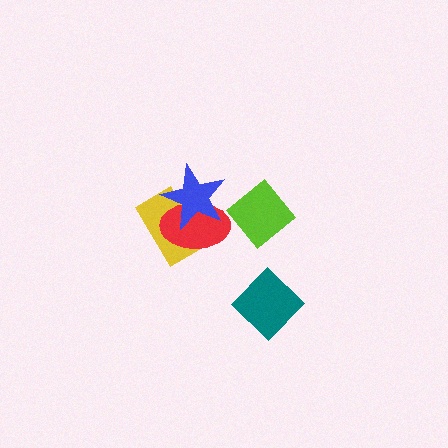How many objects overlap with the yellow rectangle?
2 objects overlap with the yellow rectangle.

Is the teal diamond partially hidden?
No, no other shape covers it.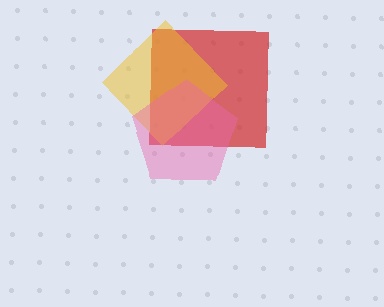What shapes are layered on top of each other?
The layered shapes are: a red square, a yellow diamond, a pink pentagon.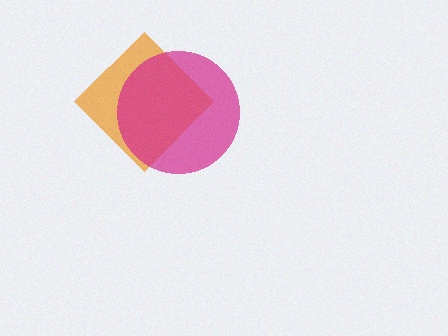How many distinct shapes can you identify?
There are 2 distinct shapes: an orange diamond, a magenta circle.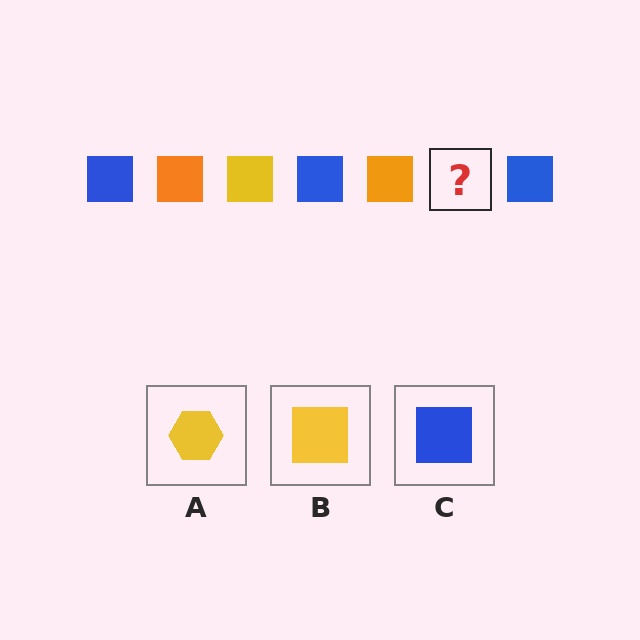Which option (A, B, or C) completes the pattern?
B.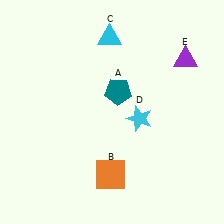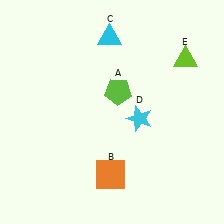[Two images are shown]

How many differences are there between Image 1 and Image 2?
There are 2 differences between the two images.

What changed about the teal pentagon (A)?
In Image 1, A is teal. In Image 2, it changed to lime.